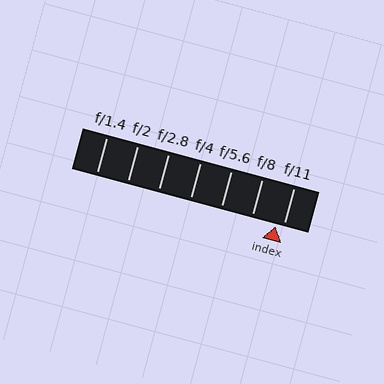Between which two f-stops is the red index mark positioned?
The index mark is between f/8 and f/11.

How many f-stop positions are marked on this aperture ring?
There are 7 f-stop positions marked.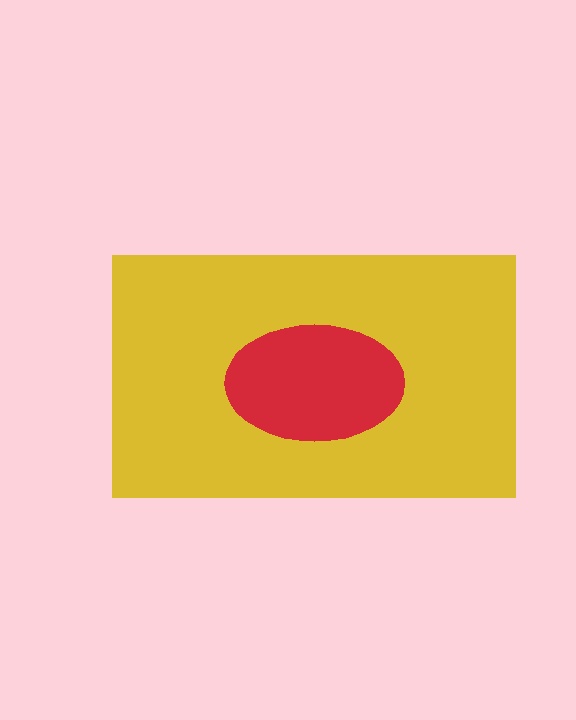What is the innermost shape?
The red ellipse.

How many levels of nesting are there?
2.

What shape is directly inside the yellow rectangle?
The red ellipse.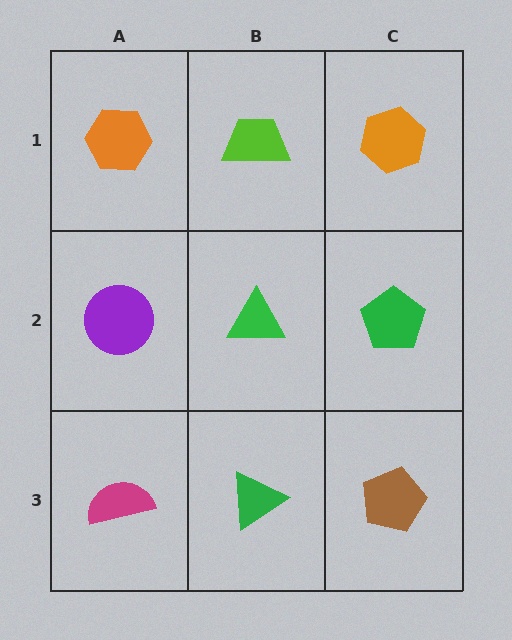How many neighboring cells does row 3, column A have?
2.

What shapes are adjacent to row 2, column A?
An orange hexagon (row 1, column A), a magenta semicircle (row 3, column A), a green triangle (row 2, column B).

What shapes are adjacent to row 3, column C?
A green pentagon (row 2, column C), a green triangle (row 3, column B).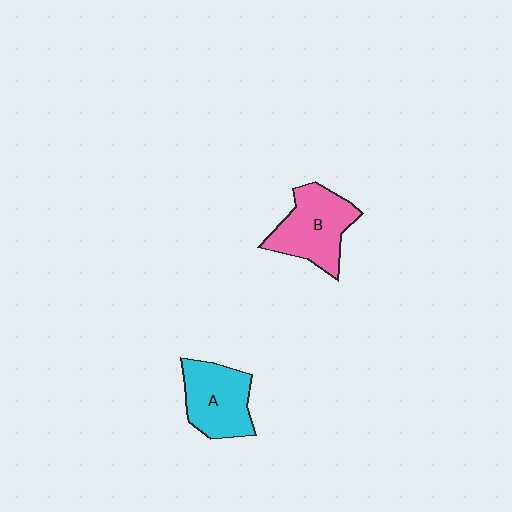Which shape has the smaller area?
Shape A (cyan).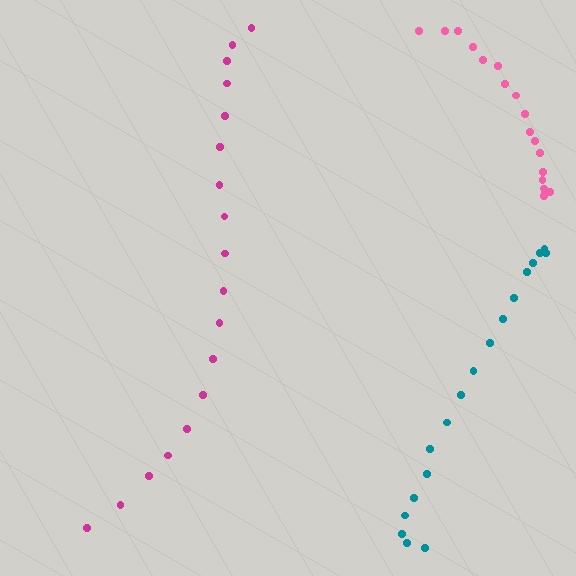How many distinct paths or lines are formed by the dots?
There are 3 distinct paths.